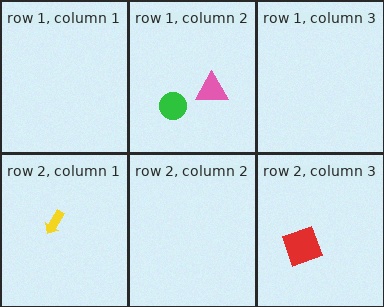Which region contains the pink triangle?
The row 1, column 2 region.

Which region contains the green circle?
The row 1, column 2 region.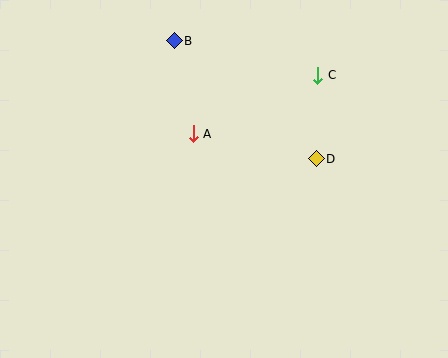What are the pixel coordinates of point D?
Point D is at (316, 159).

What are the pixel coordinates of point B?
Point B is at (174, 41).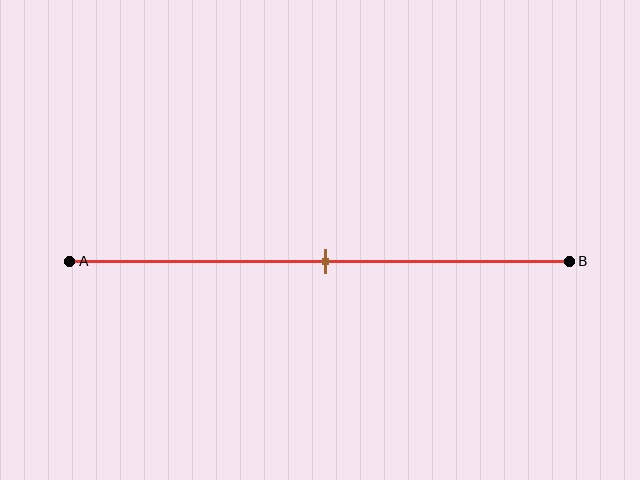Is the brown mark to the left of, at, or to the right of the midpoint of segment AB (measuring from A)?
The brown mark is approximately at the midpoint of segment AB.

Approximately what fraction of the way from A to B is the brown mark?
The brown mark is approximately 50% of the way from A to B.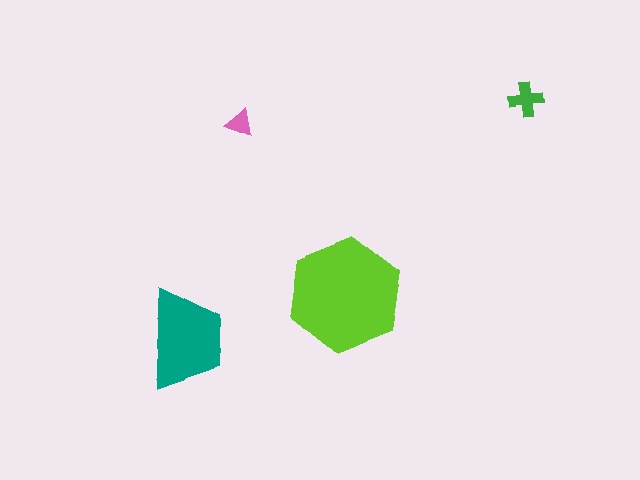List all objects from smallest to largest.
The pink triangle, the green cross, the teal trapezoid, the lime hexagon.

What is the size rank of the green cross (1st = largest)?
3rd.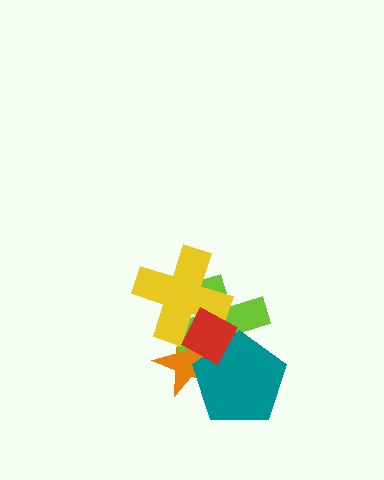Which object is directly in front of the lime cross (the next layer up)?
The teal pentagon is directly in front of the lime cross.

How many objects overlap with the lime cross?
4 objects overlap with the lime cross.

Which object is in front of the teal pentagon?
The red diamond is in front of the teal pentagon.